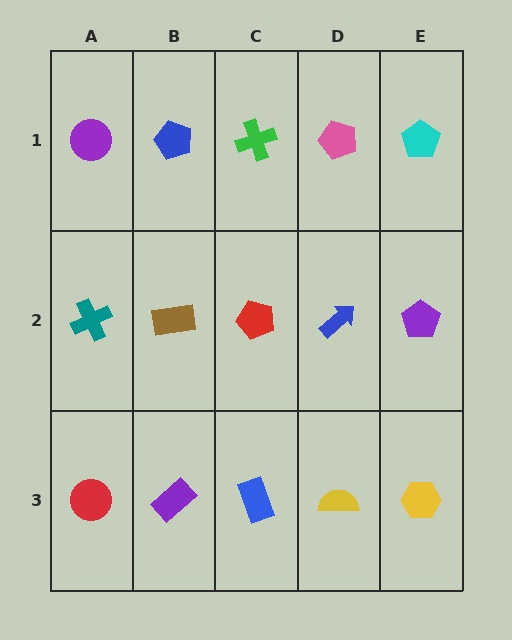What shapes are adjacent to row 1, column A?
A teal cross (row 2, column A), a blue pentagon (row 1, column B).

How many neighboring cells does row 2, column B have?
4.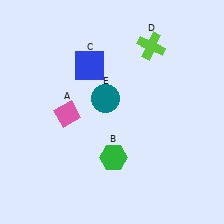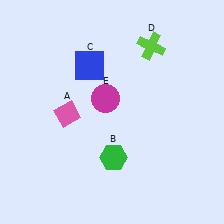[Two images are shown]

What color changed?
The circle (E) changed from teal in Image 1 to magenta in Image 2.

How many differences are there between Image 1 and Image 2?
There is 1 difference between the two images.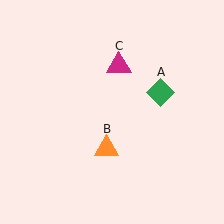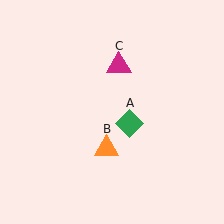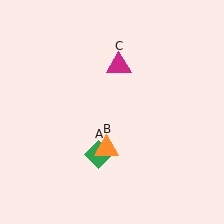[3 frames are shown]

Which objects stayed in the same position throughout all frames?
Orange triangle (object B) and magenta triangle (object C) remained stationary.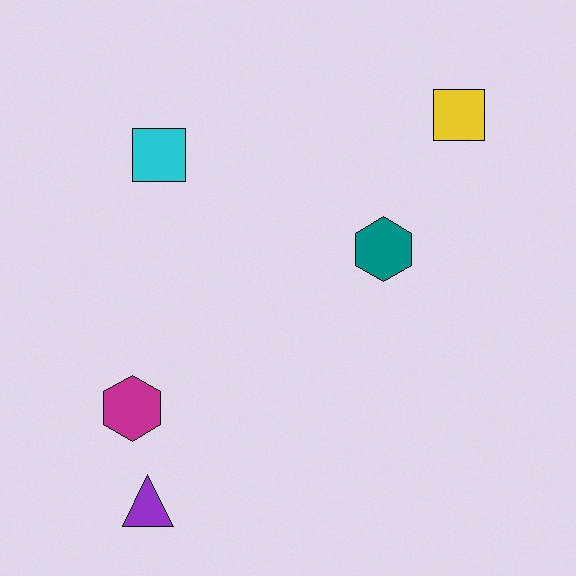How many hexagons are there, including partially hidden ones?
There are 2 hexagons.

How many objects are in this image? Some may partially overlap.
There are 5 objects.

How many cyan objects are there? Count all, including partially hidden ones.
There is 1 cyan object.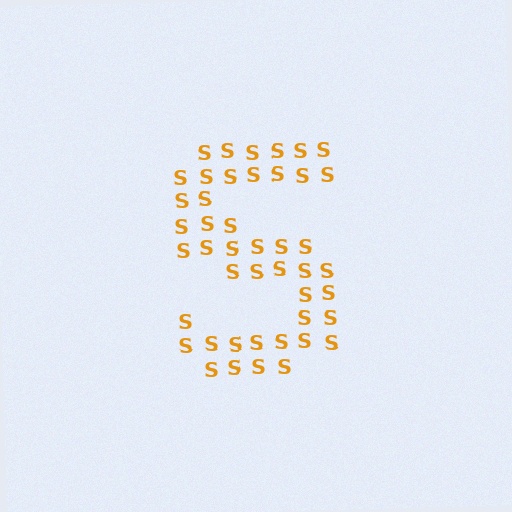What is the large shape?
The large shape is the letter S.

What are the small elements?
The small elements are letter S's.